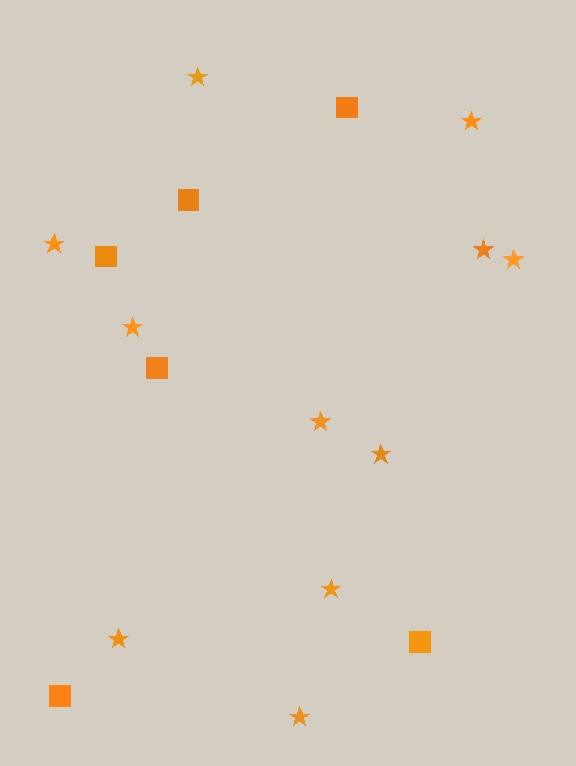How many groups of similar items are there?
There are 2 groups: one group of stars (11) and one group of squares (6).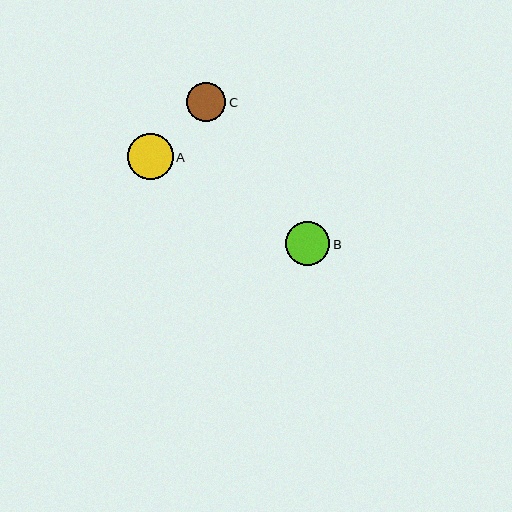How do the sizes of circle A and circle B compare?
Circle A and circle B are approximately the same size.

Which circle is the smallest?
Circle C is the smallest with a size of approximately 39 pixels.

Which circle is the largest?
Circle A is the largest with a size of approximately 46 pixels.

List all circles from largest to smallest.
From largest to smallest: A, B, C.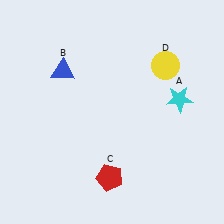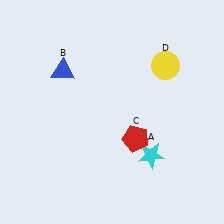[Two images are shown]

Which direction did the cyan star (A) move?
The cyan star (A) moved down.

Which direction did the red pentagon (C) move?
The red pentagon (C) moved up.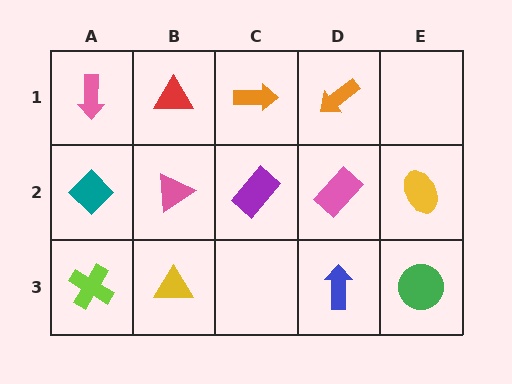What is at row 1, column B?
A red triangle.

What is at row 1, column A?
A pink arrow.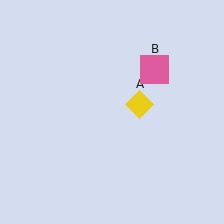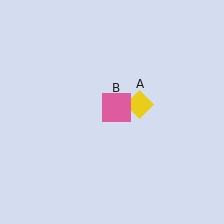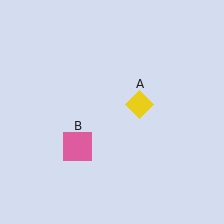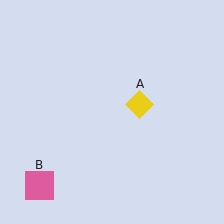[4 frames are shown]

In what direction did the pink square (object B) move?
The pink square (object B) moved down and to the left.